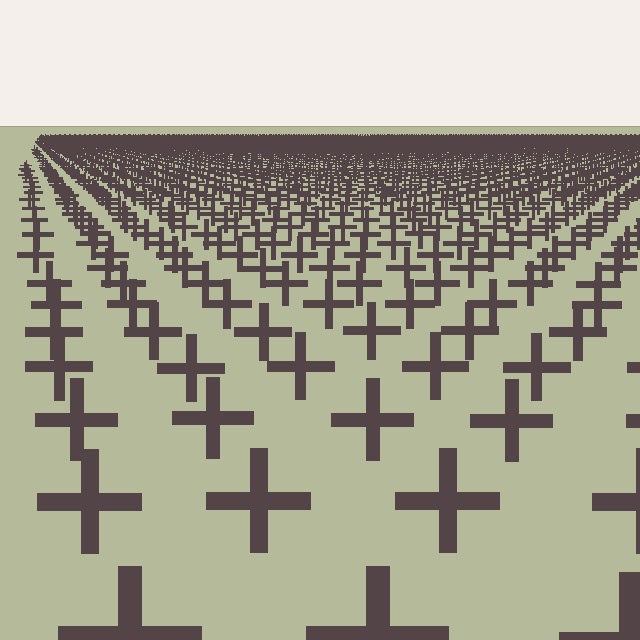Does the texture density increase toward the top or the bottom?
Density increases toward the top.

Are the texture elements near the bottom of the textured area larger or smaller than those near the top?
Larger. Near the bottom, elements are closer to the viewer and appear at a bigger on-screen size.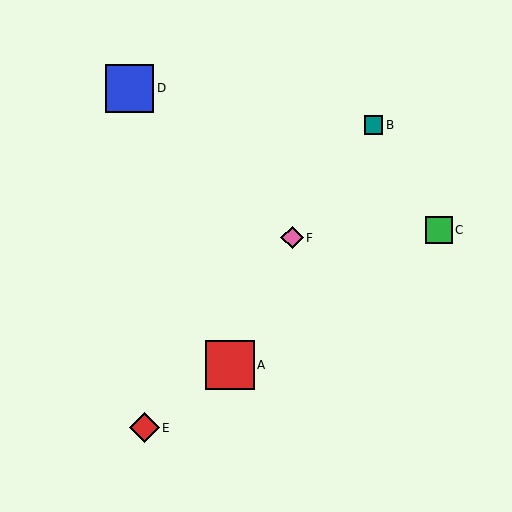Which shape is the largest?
The red square (labeled A) is the largest.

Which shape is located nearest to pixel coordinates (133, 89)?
The blue square (labeled D) at (130, 88) is nearest to that location.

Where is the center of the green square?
The center of the green square is at (439, 230).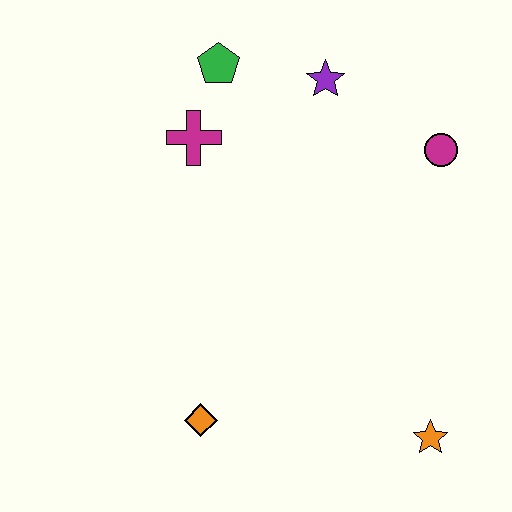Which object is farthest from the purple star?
The orange star is farthest from the purple star.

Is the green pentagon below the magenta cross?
No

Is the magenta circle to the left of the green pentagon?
No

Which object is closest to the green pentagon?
The magenta cross is closest to the green pentagon.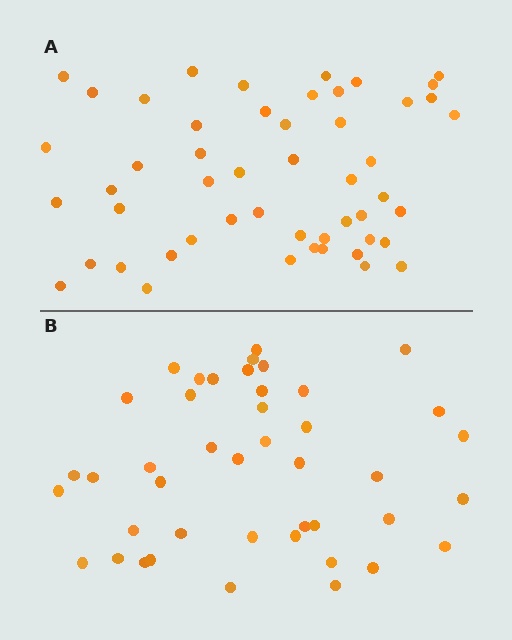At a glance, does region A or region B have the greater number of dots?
Region A (the top region) has more dots.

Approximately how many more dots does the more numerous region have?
Region A has roughly 8 or so more dots than region B.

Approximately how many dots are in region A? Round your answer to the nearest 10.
About 50 dots. (The exact count is 51, which rounds to 50.)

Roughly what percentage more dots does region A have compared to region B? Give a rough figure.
About 20% more.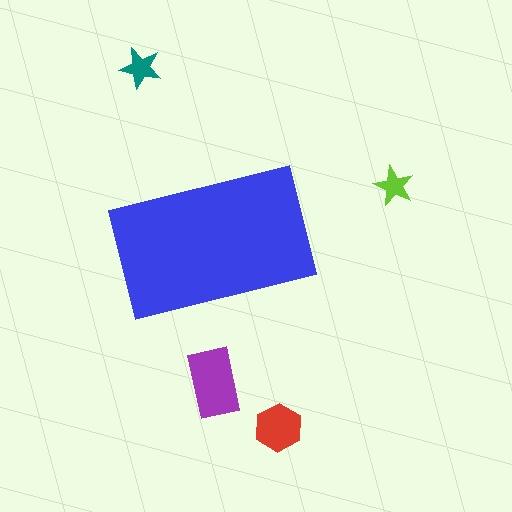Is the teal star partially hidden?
No, the teal star is fully visible.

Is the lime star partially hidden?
No, the lime star is fully visible.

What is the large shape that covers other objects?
A blue rectangle.